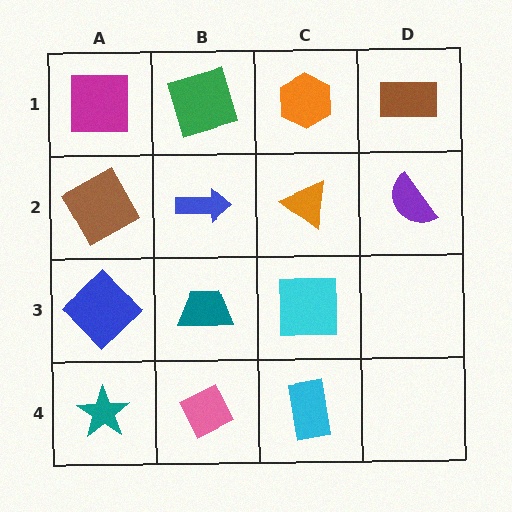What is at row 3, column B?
A teal trapezoid.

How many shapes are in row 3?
3 shapes.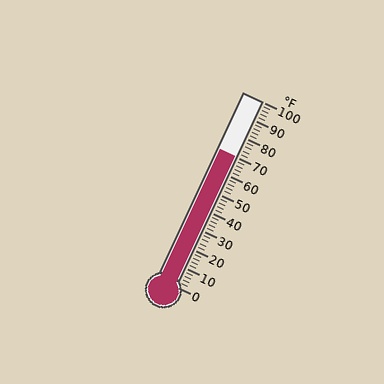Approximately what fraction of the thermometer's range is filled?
The thermometer is filled to approximately 70% of its range.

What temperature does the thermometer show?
The thermometer shows approximately 70°F.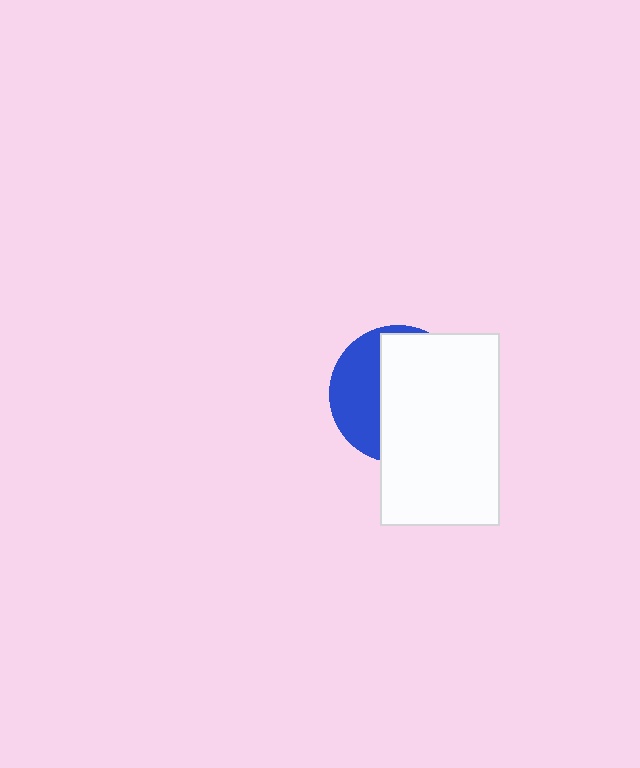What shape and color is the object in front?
The object in front is a white rectangle.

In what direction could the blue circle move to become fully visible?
The blue circle could move left. That would shift it out from behind the white rectangle entirely.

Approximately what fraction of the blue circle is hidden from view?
Roughly 65% of the blue circle is hidden behind the white rectangle.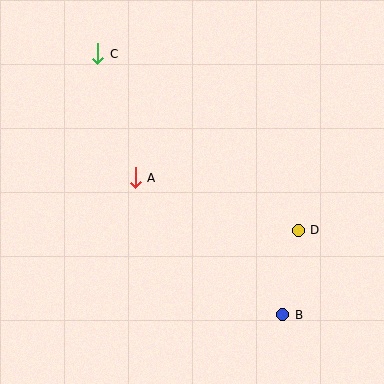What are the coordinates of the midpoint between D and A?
The midpoint between D and A is at (217, 204).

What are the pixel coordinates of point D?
Point D is at (298, 230).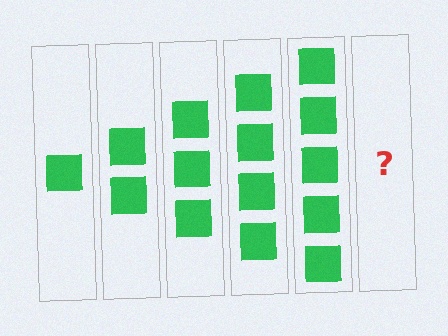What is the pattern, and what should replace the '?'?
The pattern is that each step adds one more square. The '?' should be 6 squares.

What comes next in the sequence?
The next element should be 6 squares.